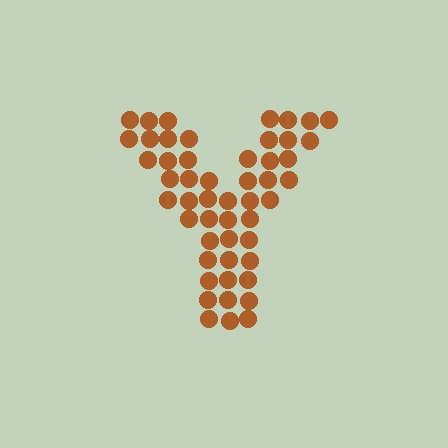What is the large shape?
The large shape is the letter Y.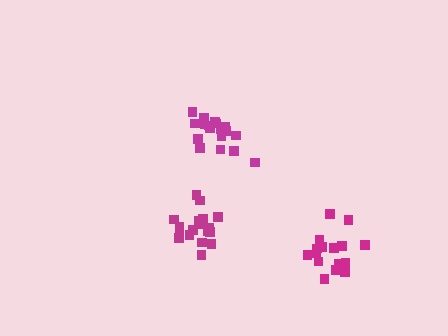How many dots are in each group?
Group 1: 17 dots, Group 2: 18 dots, Group 3: 19 dots (54 total).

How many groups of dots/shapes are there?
There are 3 groups.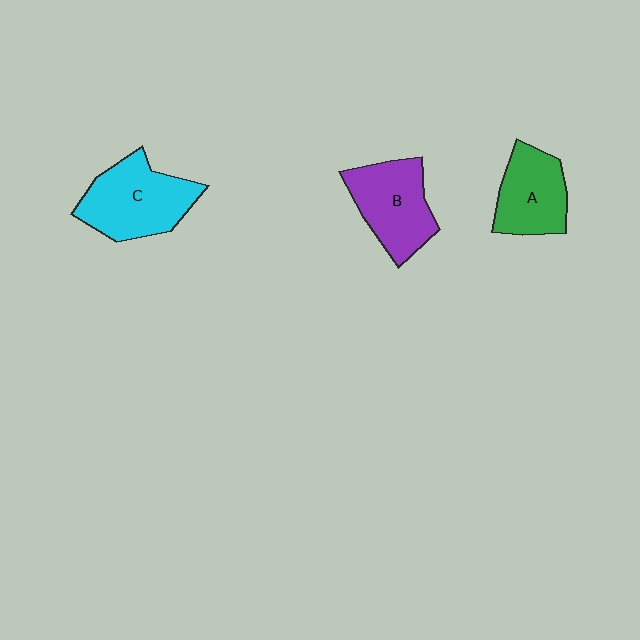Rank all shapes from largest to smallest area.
From largest to smallest: C (cyan), B (purple), A (green).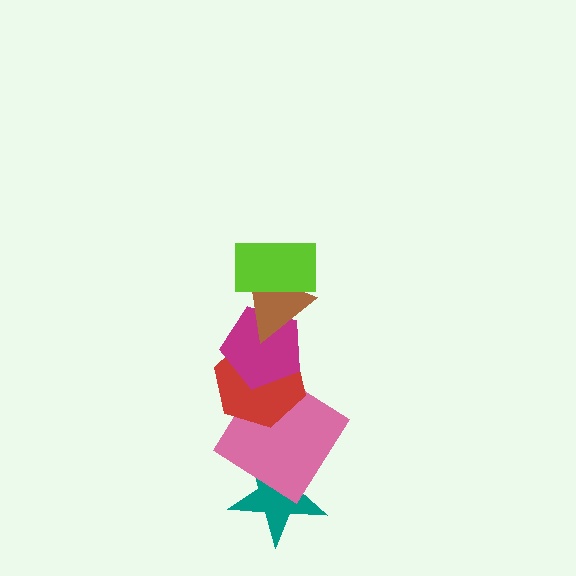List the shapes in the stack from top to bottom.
From top to bottom: the lime rectangle, the brown triangle, the magenta pentagon, the red hexagon, the pink diamond, the teal star.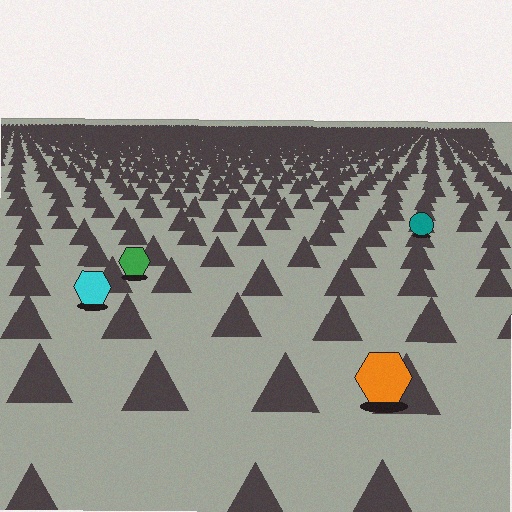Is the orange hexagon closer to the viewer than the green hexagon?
Yes. The orange hexagon is closer — you can tell from the texture gradient: the ground texture is coarser near it.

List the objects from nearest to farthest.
From nearest to farthest: the orange hexagon, the cyan hexagon, the green hexagon, the teal circle.